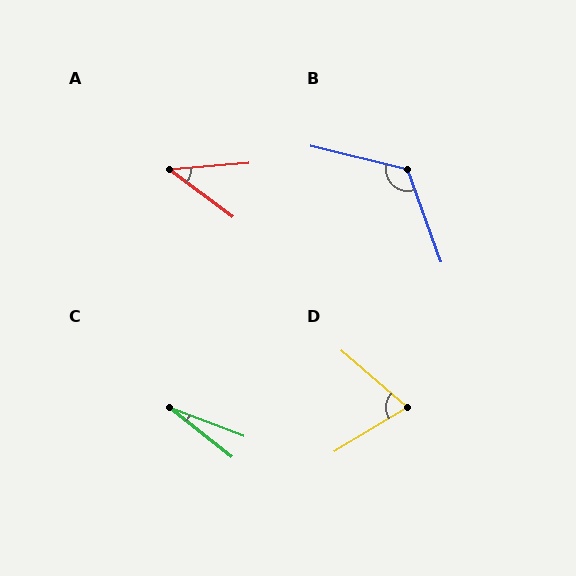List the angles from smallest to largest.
C (17°), A (41°), D (72°), B (124°).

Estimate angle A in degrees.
Approximately 41 degrees.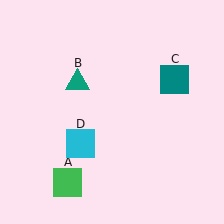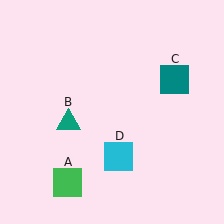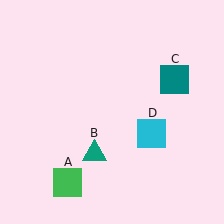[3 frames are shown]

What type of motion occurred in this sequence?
The teal triangle (object B), cyan square (object D) rotated counterclockwise around the center of the scene.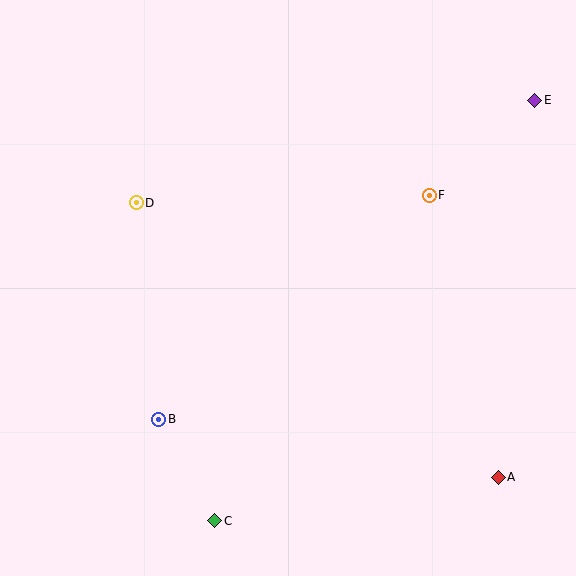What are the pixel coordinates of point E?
Point E is at (535, 100).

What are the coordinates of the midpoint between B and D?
The midpoint between B and D is at (148, 311).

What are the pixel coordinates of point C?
Point C is at (215, 521).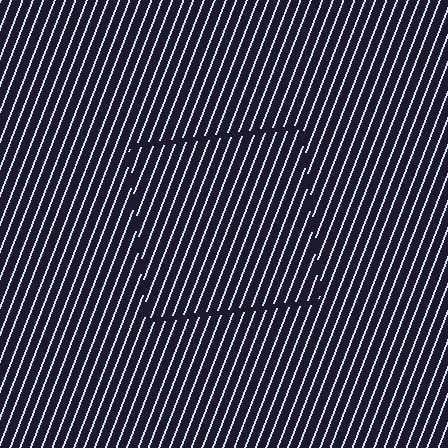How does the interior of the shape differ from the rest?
The interior of the shape contains the same grating, shifted by half a period — the contour is defined by the phase discontinuity where line-ends from the inner and outer gratings abut.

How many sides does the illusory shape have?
4 sides — the line-ends trace a square.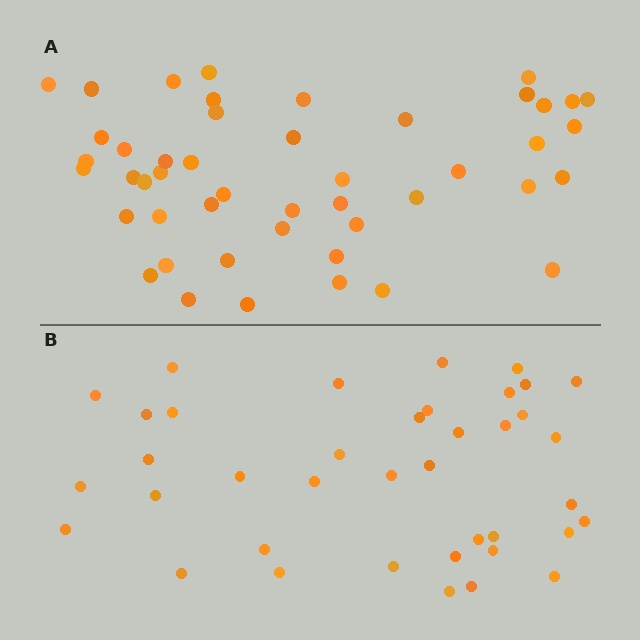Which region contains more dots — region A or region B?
Region A (the top region) has more dots.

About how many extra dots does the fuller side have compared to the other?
Region A has roughly 8 or so more dots than region B.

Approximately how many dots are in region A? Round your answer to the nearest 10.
About 50 dots. (The exact count is 47, which rounds to 50.)